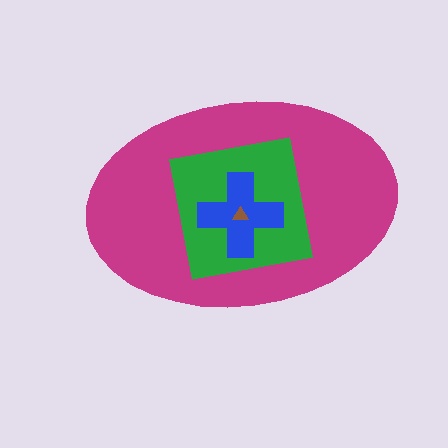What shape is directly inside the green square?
The blue cross.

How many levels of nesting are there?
4.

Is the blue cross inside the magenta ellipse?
Yes.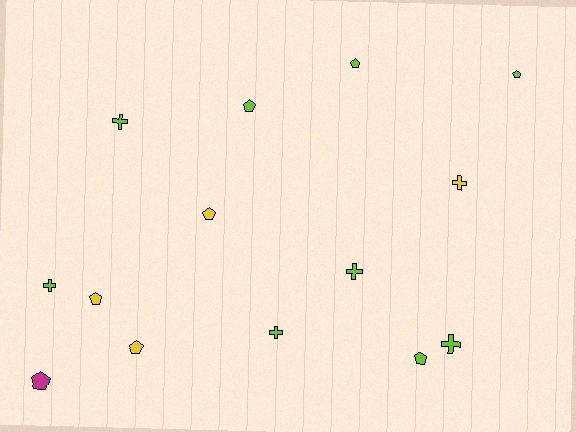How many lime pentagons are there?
There are 4 lime pentagons.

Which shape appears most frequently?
Pentagon, with 8 objects.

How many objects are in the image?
There are 14 objects.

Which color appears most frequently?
Lime, with 9 objects.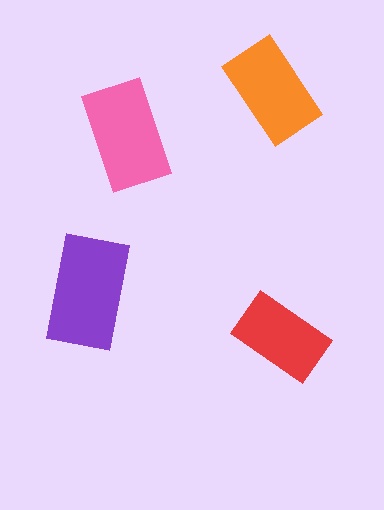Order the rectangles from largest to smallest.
the purple one, the pink one, the orange one, the red one.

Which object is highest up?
The orange rectangle is topmost.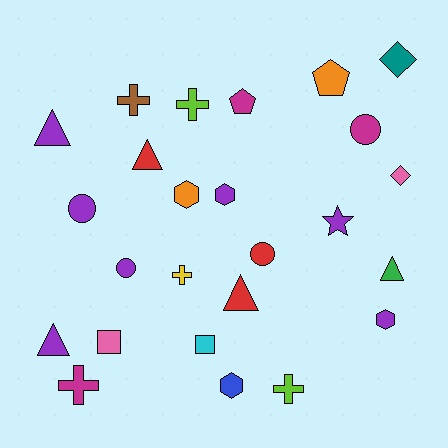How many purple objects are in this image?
There are 7 purple objects.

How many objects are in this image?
There are 25 objects.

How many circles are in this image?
There are 4 circles.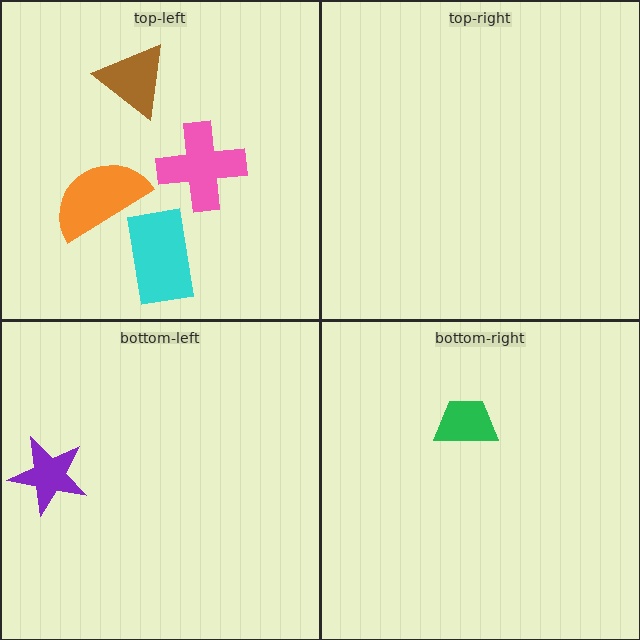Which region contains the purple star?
The bottom-left region.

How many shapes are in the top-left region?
4.